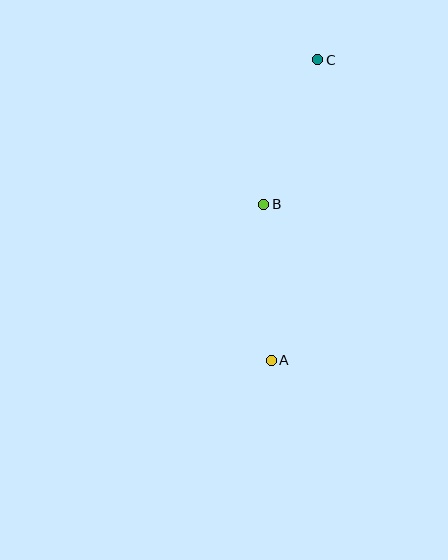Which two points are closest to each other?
Points B and C are closest to each other.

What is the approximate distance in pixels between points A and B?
The distance between A and B is approximately 156 pixels.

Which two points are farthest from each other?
Points A and C are farthest from each other.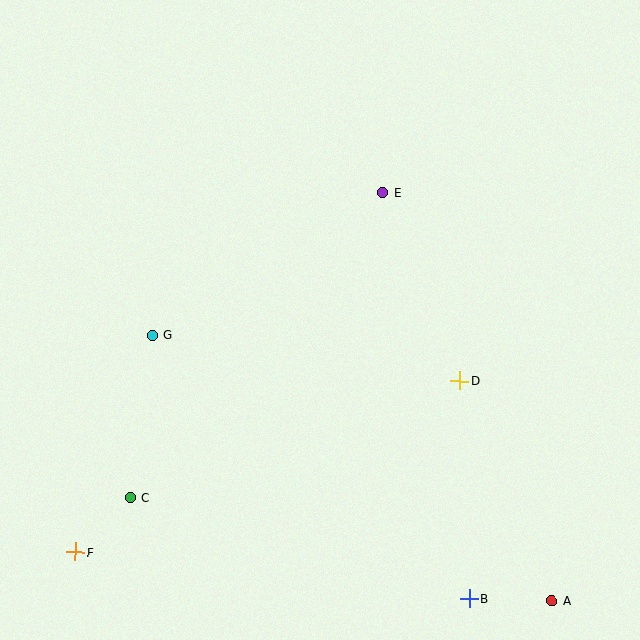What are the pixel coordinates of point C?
Point C is at (130, 498).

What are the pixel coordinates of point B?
Point B is at (469, 598).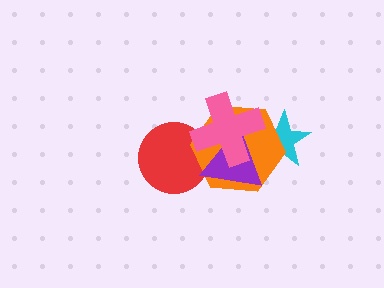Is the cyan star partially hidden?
Yes, it is partially covered by another shape.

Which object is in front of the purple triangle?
The pink cross is in front of the purple triangle.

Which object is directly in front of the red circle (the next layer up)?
The orange hexagon is directly in front of the red circle.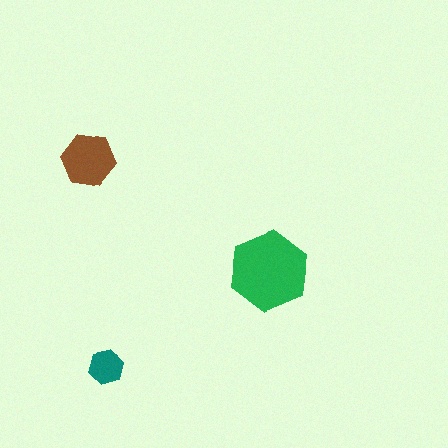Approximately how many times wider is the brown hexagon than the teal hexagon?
About 1.5 times wider.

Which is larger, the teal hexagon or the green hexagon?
The green one.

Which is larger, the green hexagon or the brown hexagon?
The green one.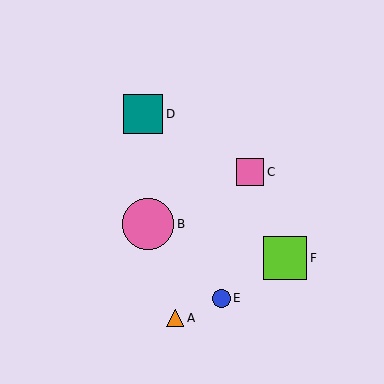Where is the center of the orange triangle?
The center of the orange triangle is at (175, 318).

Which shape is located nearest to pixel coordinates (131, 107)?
The teal square (labeled D) at (143, 114) is nearest to that location.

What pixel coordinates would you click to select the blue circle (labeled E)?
Click at (221, 298) to select the blue circle E.